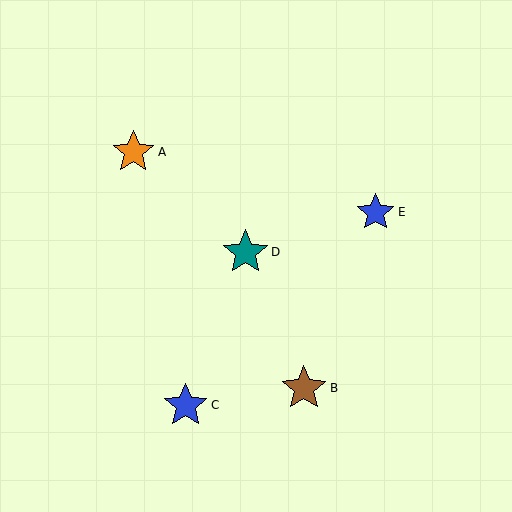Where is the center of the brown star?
The center of the brown star is at (304, 388).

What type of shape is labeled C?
Shape C is a blue star.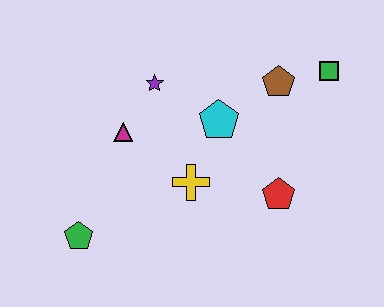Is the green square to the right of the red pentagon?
Yes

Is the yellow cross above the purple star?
No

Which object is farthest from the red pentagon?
The green pentagon is farthest from the red pentagon.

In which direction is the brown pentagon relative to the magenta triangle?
The brown pentagon is to the right of the magenta triangle.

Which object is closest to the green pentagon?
The magenta triangle is closest to the green pentagon.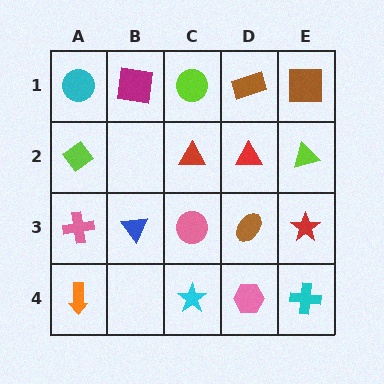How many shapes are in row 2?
4 shapes.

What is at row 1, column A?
A cyan circle.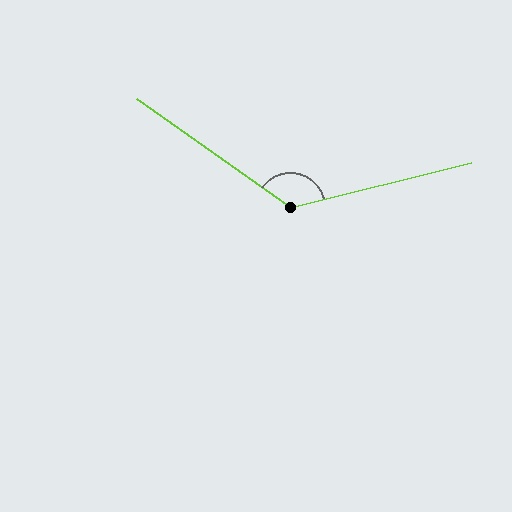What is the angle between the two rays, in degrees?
Approximately 131 degrees.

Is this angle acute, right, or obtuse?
It is obtuse.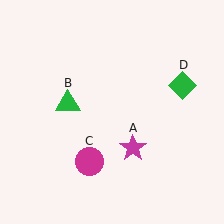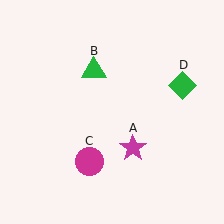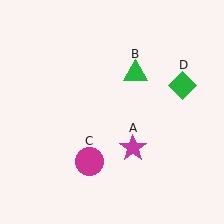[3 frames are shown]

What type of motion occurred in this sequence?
The green triangle (object B) rotated clockwise around the center of the scene.